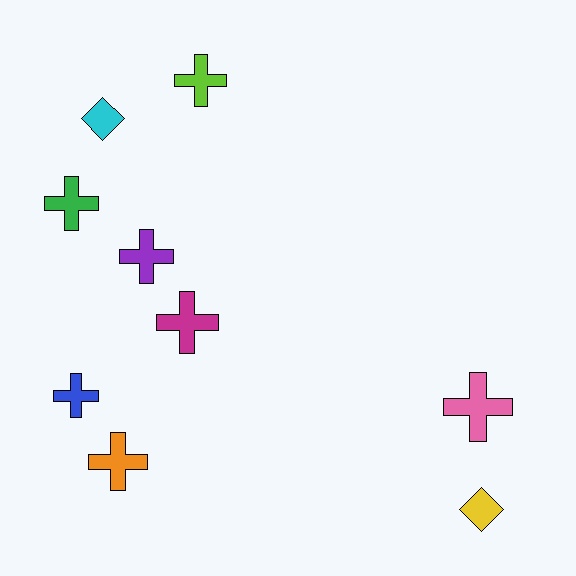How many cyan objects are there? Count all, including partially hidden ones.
There is 1 cyan object.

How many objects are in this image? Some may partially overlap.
There are 9 objects.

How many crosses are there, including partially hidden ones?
There are 7 crosses.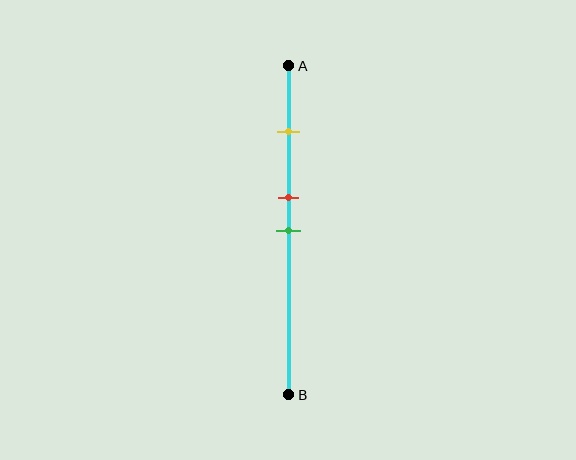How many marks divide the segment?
There are 3 marks dividing the segment.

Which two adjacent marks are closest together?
The red and green marks are the closest adjacent pair.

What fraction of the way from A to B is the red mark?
The red mark is approximately 40% (0.4) of the way from A to B.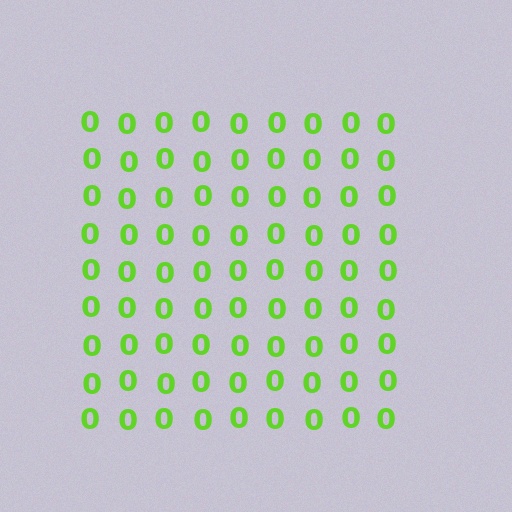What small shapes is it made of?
It is made of small digit 0's.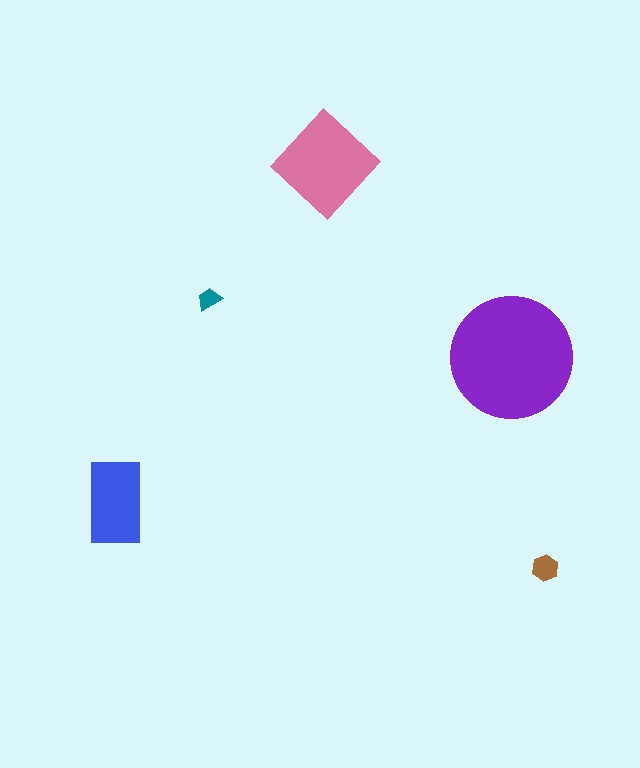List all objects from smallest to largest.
The teal trapezoid, the brown hexagon, the blue rectangle, the pink diamond, the purple circle.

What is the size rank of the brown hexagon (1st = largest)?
4th.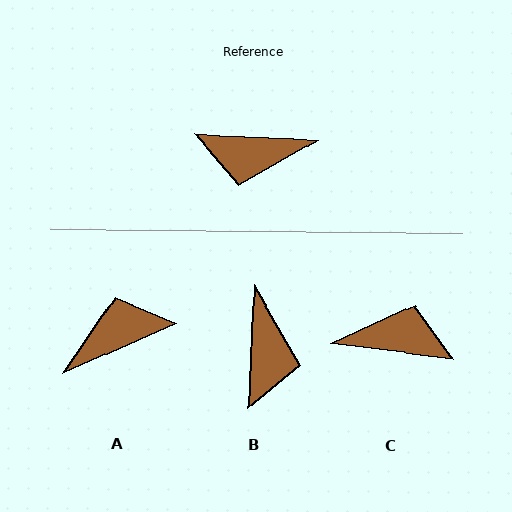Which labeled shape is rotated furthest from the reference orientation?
C, about 175 degrees away.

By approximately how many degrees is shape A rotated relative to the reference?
Approximately 154 degrees clockwise.